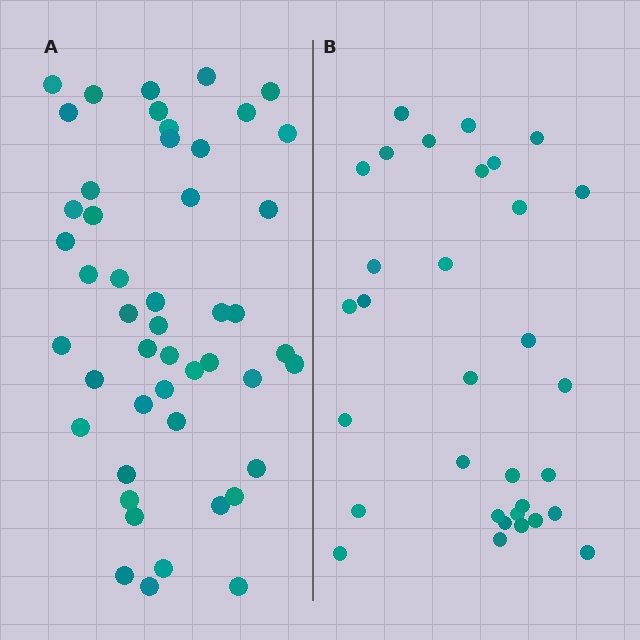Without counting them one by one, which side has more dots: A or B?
Region A (the left region) has more dots.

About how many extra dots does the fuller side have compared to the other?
Region A has approximately 15 more dots than region B.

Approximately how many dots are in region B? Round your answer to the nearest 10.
About 30 dots. (The exact count is 32, which rounds to 30.)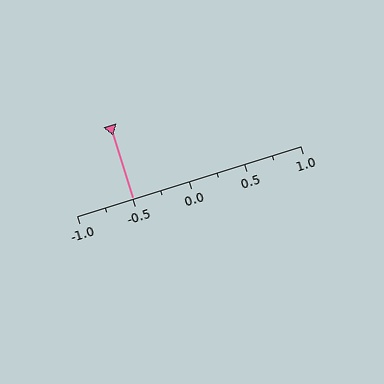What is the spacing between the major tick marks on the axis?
The major ticks are spaced 0.5 apart.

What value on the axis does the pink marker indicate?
The marker indicates approximately -0.5.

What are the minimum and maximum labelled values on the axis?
The axis runs from -1.0 to 1.0.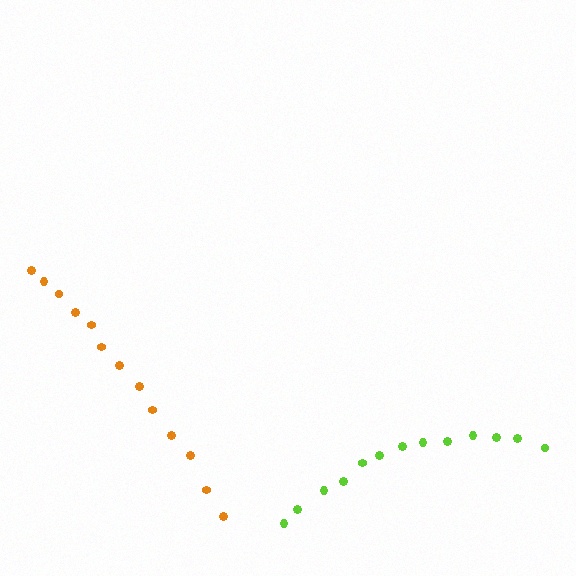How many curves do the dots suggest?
There are 2 distinct paths.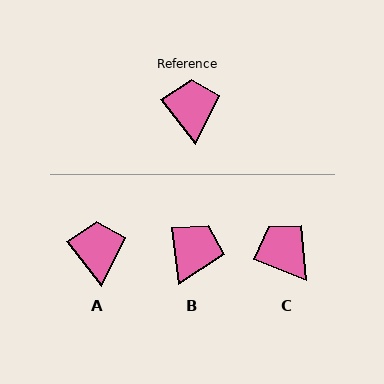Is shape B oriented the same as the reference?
No, it is off by about 31 degrees.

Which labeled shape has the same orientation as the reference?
A.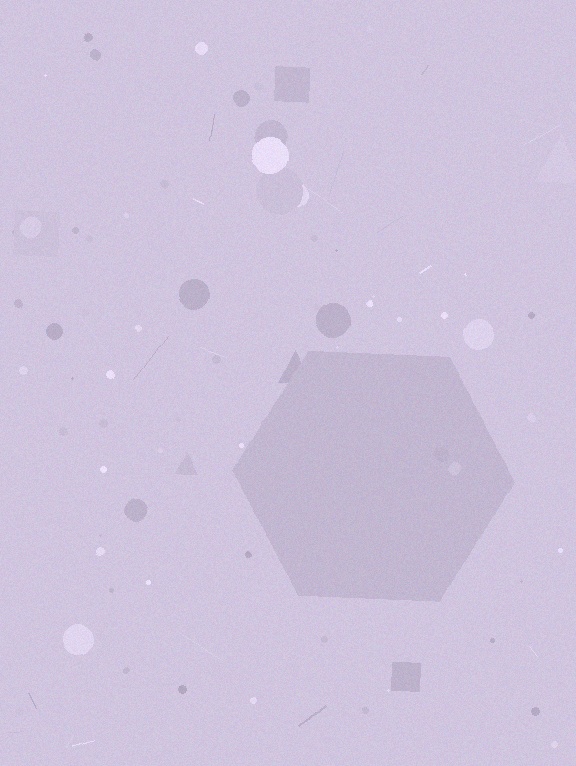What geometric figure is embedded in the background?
A hexagon is embedded in the background.